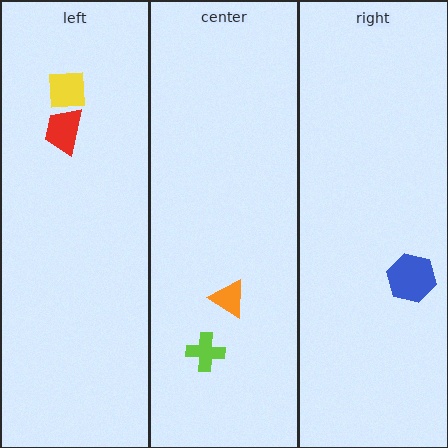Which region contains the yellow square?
The left region.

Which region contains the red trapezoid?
The left region.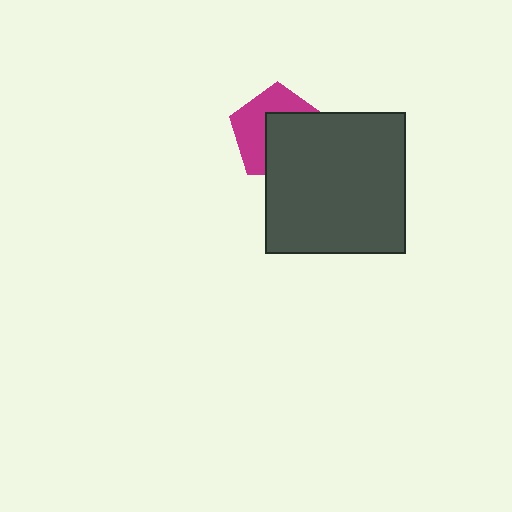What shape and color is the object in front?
The object in front is a dark gray square.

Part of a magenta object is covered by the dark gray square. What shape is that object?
It is a pentagon.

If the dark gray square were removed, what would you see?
You would see the complete magenta pentagon.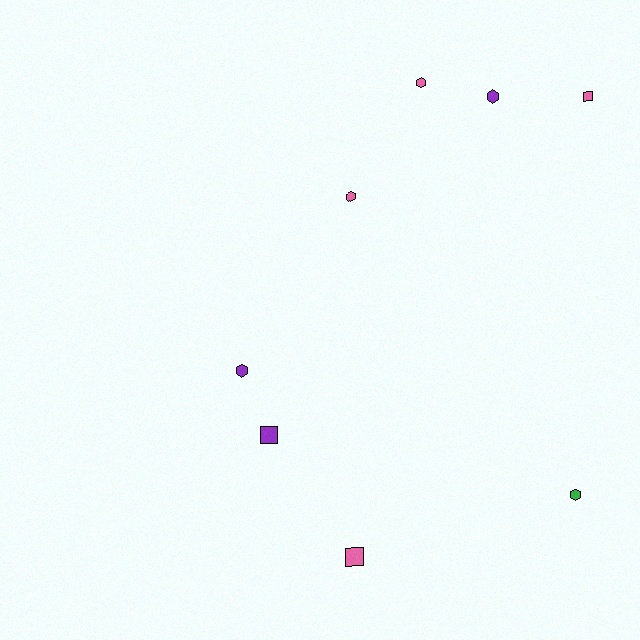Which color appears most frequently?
Pink, with 4 objects.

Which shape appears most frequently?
Hexagon, with 5 objects.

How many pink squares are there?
There are 2 pink squares.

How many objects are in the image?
There are 8 objects.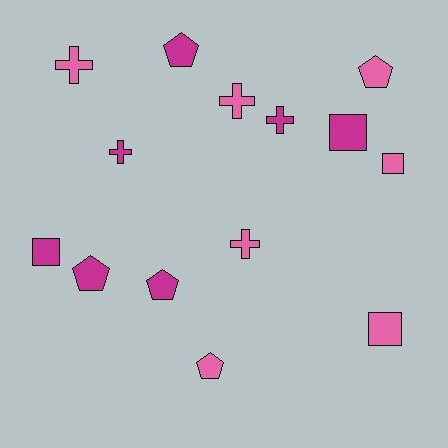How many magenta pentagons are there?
There are 3 magenta pentagons.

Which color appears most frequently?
Pink, with 7 objects.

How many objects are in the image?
There are 14 objects.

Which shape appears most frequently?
Pentagon, with 5 objects.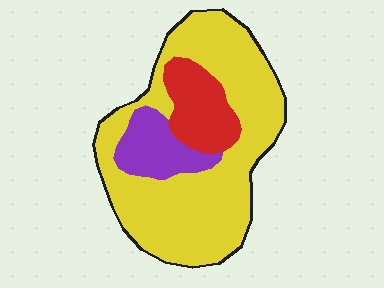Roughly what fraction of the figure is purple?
Purple covers about 15% of the figure.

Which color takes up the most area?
Yellow, at roughly 70%.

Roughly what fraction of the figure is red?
Red covers around 15% of the figure.